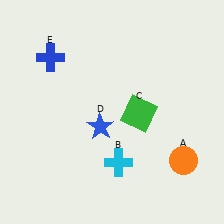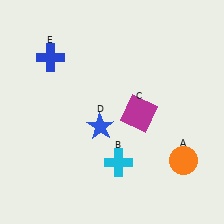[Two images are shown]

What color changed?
The square (C) changed from green in Image 1 to magenta in Image 2.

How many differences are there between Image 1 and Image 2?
There is 1 difference between the two images.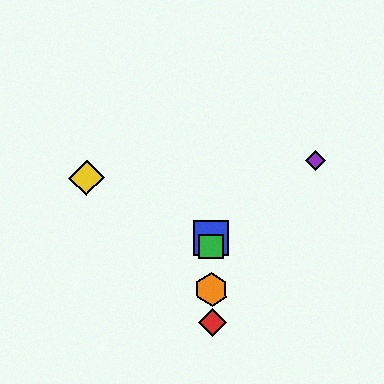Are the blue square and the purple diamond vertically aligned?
No, the blue square is at x≈211 and the purple diamond is at x≈315.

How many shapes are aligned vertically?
4 shapes (the red diamond, the blue square, the green square, the orange hexagon) are aligned vertically.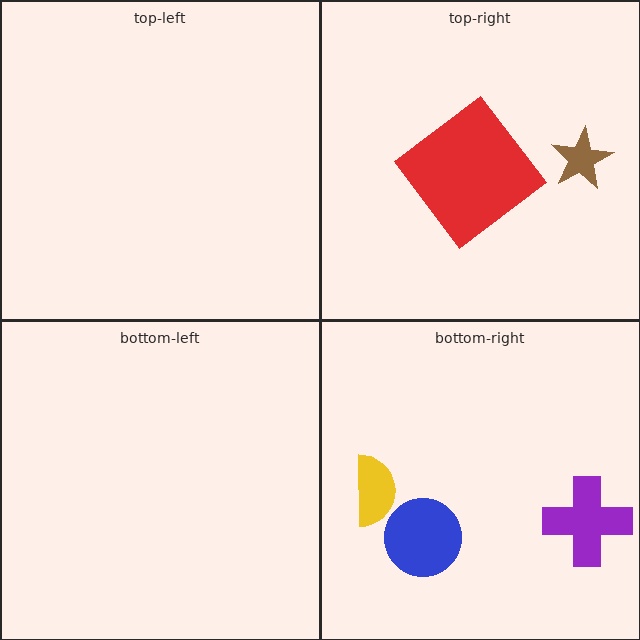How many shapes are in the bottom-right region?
3.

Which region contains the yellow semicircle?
The bottom-right region.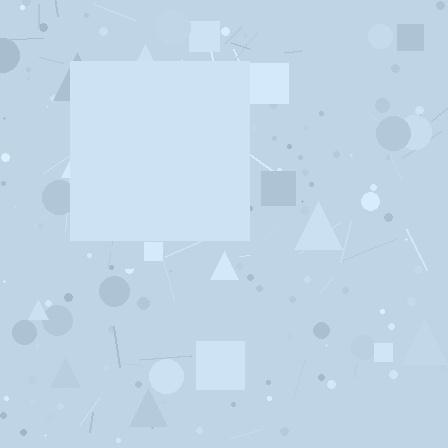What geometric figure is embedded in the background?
A square is embedded in the background.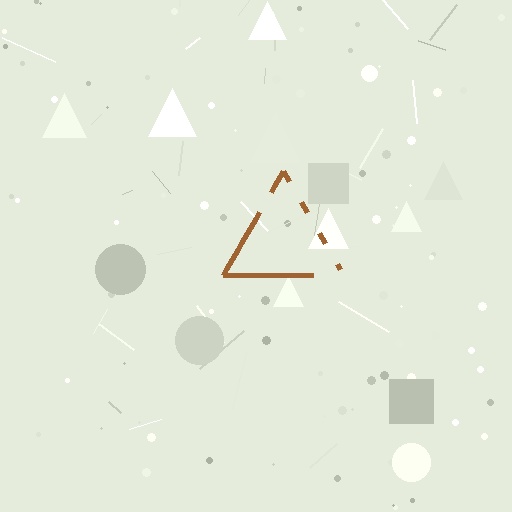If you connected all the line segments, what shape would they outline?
They would outline a triangle.